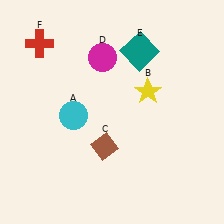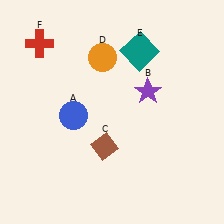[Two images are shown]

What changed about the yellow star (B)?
In Image 1, B is yellow. In Image 2, it changed to purple.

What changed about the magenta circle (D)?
In Image 1, D is magenta. In Image 2, it changed to orange.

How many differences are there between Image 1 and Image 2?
There are 3 differences between the two images.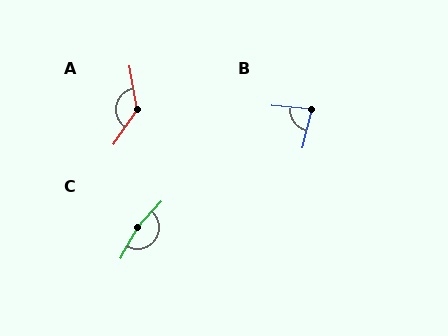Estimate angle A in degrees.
Approximately 136 degrees.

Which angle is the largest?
C, at approximately 166 degrees.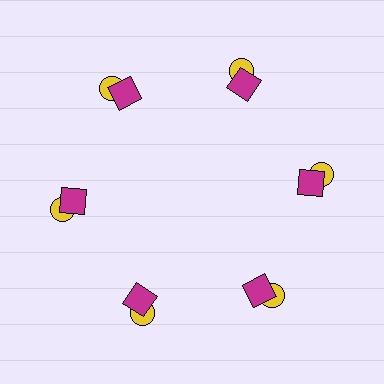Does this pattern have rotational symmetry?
Yes, this pattern has 6-fold rotational symmetry. It looks the same after rotating 60 degrees around the center.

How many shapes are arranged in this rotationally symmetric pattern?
There are 12 shapes, arranged in 6 groups of 2.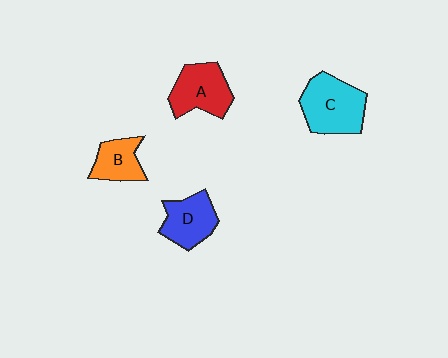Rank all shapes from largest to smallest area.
From largest to smallest: C (cyan), A (red), D (blue), B (orange).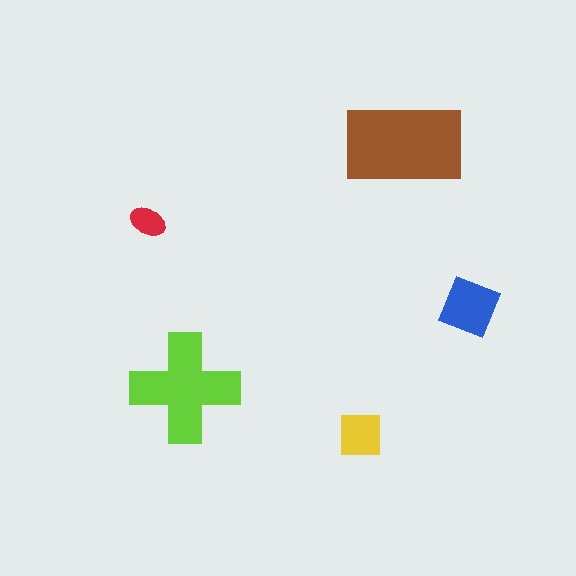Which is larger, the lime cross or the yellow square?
The lime cross.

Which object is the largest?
The brown rectangle.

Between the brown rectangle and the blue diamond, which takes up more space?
The brown rectangle.